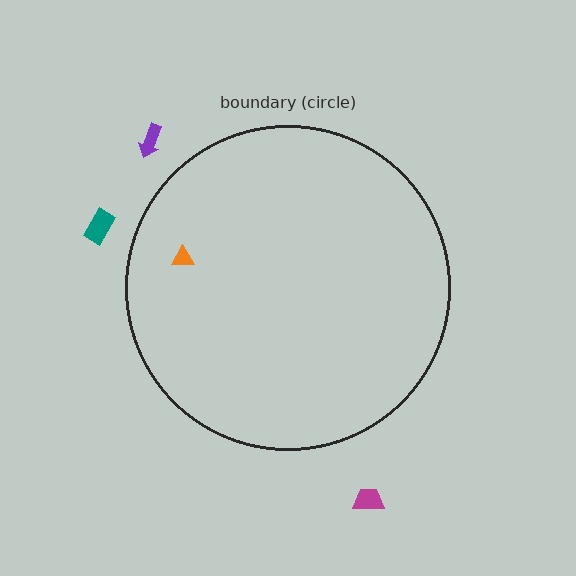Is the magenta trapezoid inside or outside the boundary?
Outside.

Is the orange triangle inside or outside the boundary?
Inside.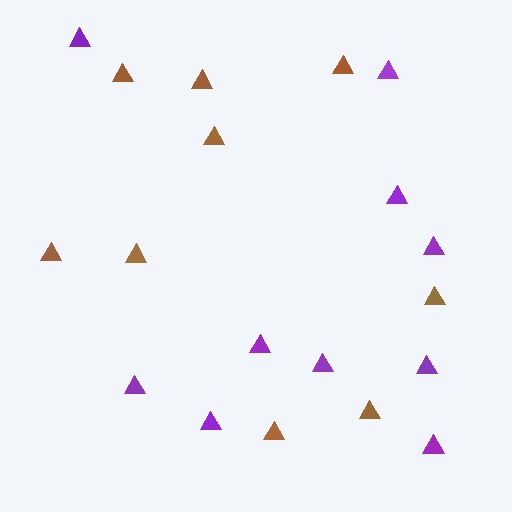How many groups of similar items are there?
There are 2 groups: one group of purple triangles (10) and one group of brown triangles (9).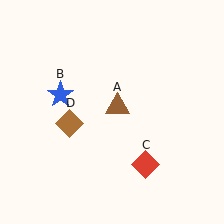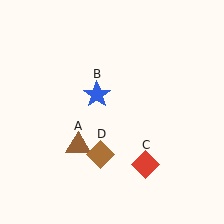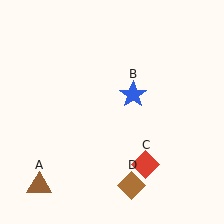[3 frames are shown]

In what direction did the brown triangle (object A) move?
The brown triangle (object A) moved down and to the left.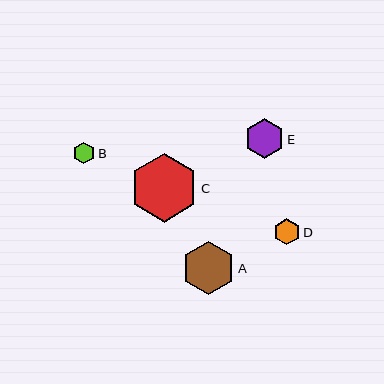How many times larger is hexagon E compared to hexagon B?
Hexagon E is approximately 1.8 times the size of hexagon B.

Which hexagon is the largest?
Hexagon C is the largest with a size of approximately 68 pixels.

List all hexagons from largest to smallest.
From largest to smallest: C, A, E, D, B.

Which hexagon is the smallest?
Hexagon B is the smallest with a size of approximately 22 pixels.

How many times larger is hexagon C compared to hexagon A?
Hexagon C is approximately 1.3 times the size of hexagon A.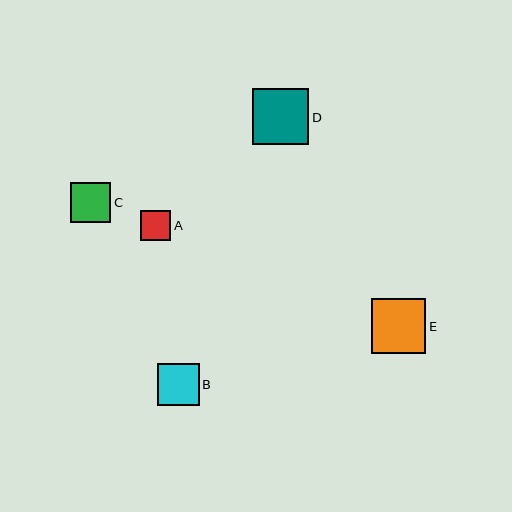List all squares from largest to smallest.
From largest to smallest: D, E, B, C, A.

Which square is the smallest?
Square A is the smallest with a size of approximately 30 pixels.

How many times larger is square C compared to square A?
Square C is approximately 1.3 times the size of square A.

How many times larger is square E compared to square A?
Square E is approximately 1.8 times the size of square A.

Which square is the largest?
Square D is the largest with a size of approximately 56 pixels.